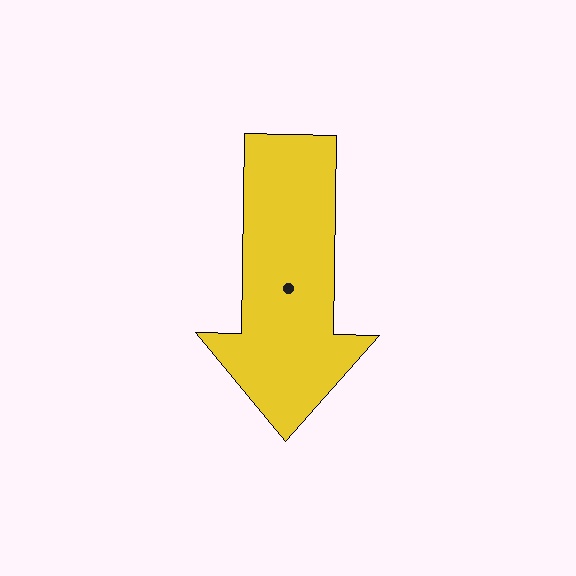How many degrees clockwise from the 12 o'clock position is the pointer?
Approximately 181 degrees.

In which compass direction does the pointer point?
South.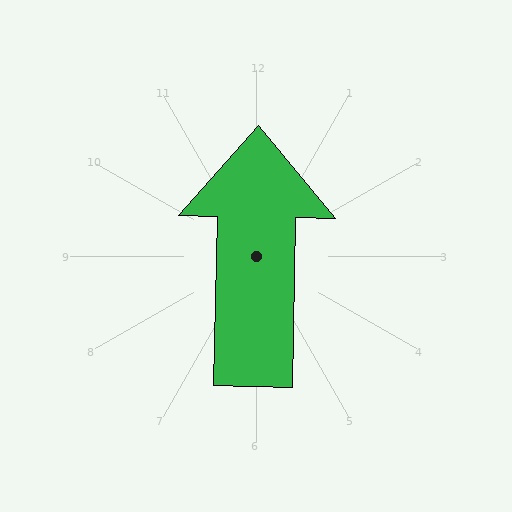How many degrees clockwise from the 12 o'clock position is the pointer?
Approximately 1 degrees.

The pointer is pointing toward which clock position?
Roughly 12 o'clock.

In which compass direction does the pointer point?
North.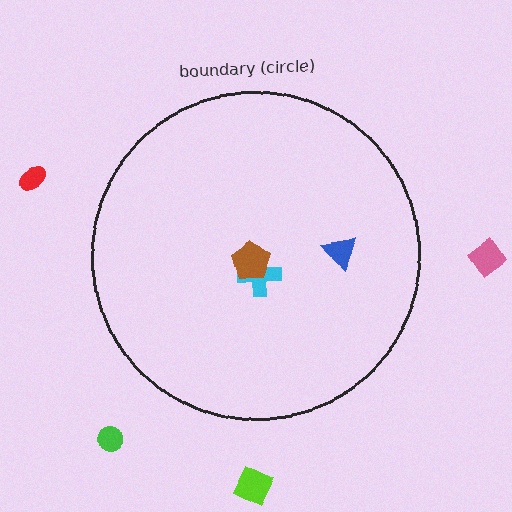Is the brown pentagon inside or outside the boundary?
Inside.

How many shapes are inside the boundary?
3 inside, 4 outside.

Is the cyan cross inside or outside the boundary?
Inside.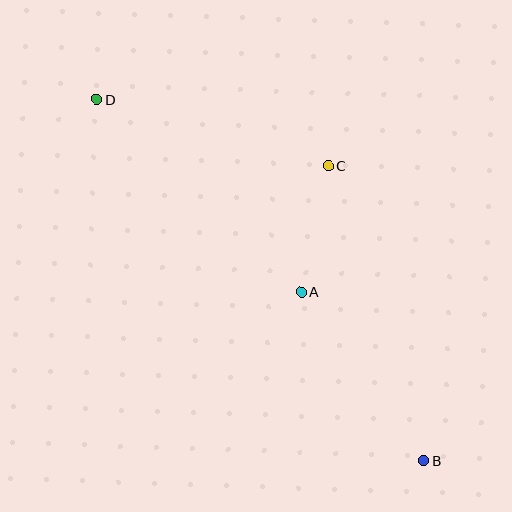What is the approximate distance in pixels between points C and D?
The distance between C and D is approximately 240 pixels.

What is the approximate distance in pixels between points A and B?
The distance between A and B is approximately 208 pixels.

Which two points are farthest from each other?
Points B and D are farthest from each other.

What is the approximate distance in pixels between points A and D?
The distance between A and D is approximately 280 pixels.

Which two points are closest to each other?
Points A and C are closest to each other.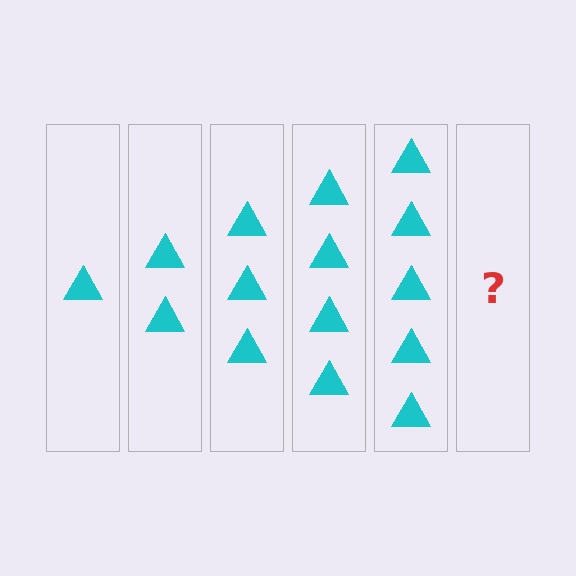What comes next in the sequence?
The next element should be 6 triangles.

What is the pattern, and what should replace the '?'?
The pattern is that each step adds one more triangle. The '?' should be 6 triangles.